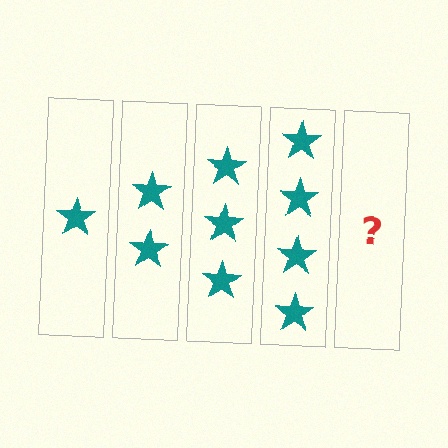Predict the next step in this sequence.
The next step is 5 stars.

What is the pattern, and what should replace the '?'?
The pattern is that each step adds one more star. The '?' should be 5 stars.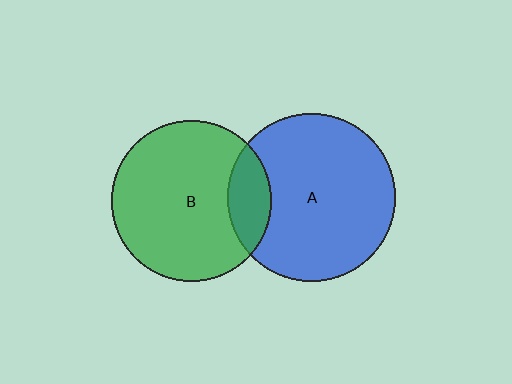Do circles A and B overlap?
Yes.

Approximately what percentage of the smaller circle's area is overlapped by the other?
Approximately 15%.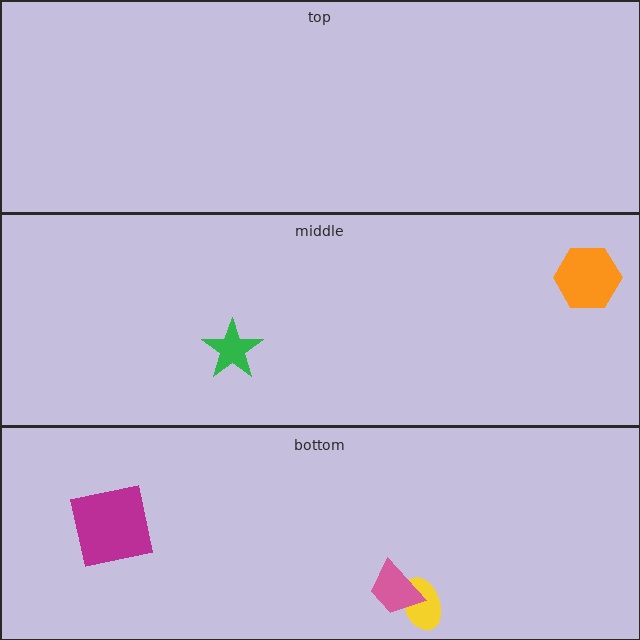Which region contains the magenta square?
The bottom region.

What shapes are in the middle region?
The orange hexagon, the green star.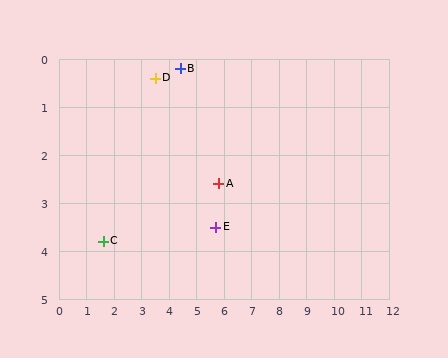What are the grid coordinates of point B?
Point B is at approximately (4.4, 0.2).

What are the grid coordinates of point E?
Point E is at approximately (5.7, 3.5).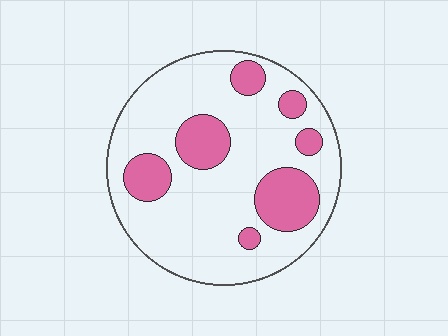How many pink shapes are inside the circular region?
7.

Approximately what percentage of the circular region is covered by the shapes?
Approximately 25%.